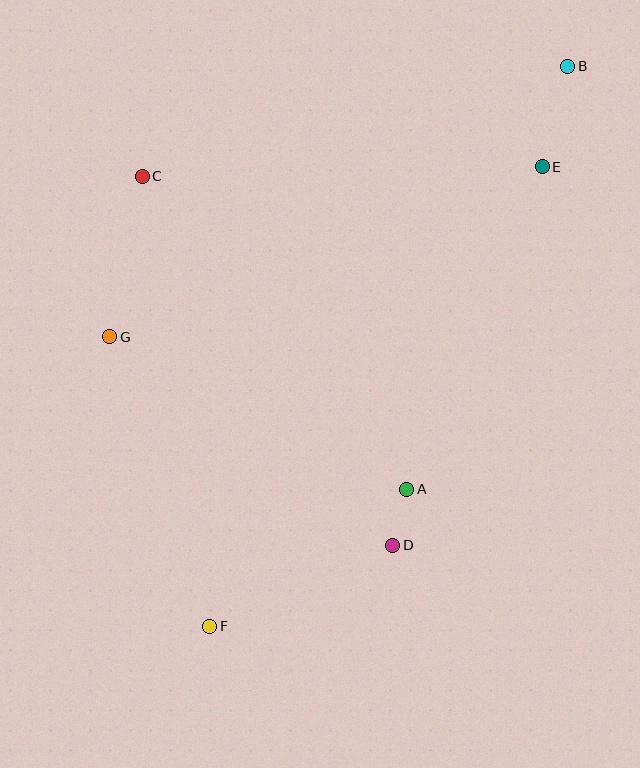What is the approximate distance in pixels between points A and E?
The distance between A and E is approximately 350 pixels.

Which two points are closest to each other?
Points A and D are closest to each other.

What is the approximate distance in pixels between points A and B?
The distance between A and B is approximately 452 pixels.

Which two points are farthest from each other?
Points B and F are farthest from each other.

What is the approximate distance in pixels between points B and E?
The distance between B and E is approximately 104 pixels.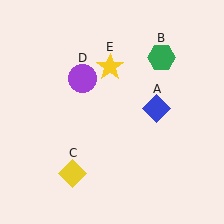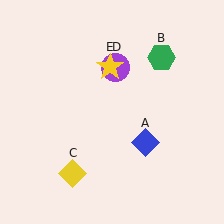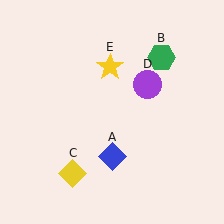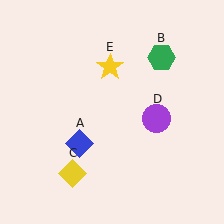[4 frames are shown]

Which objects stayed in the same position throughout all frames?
Green hexagon (object B) and yellow diamond (object C) and yellow star (object E) remained stationary.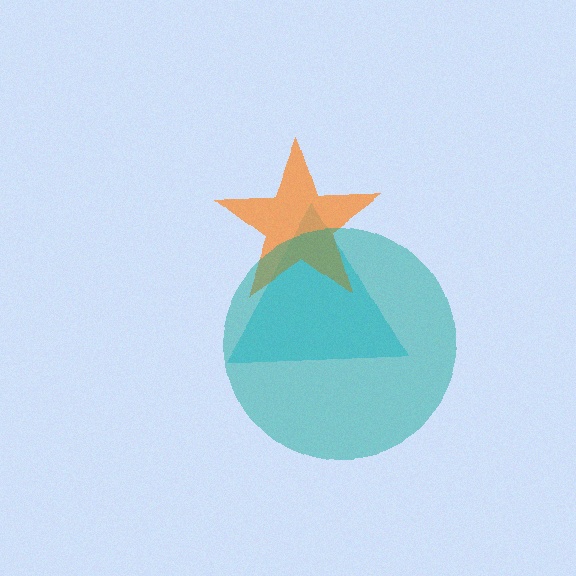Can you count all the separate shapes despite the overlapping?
Yes, there are 3 separate shapes.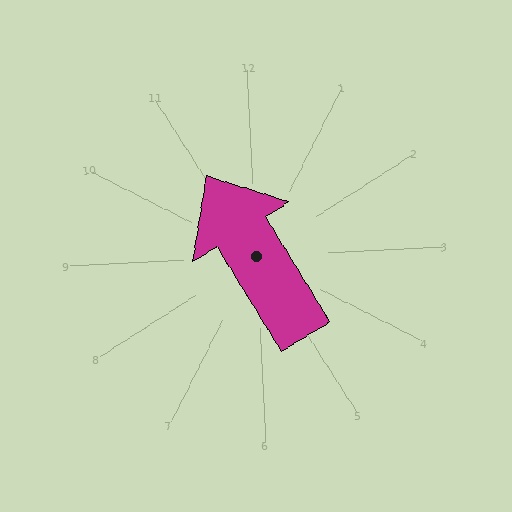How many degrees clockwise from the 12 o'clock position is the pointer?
Approximately 331 degrees.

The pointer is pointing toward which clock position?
Roughly 11 o'clock.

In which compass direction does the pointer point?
Northwest.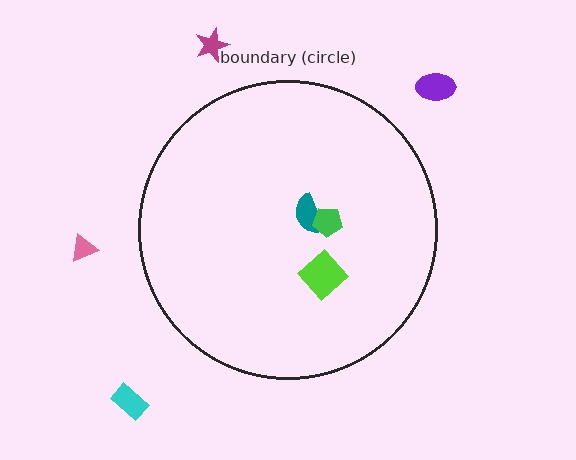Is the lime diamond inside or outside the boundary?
Inside.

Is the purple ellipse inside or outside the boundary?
Outside.